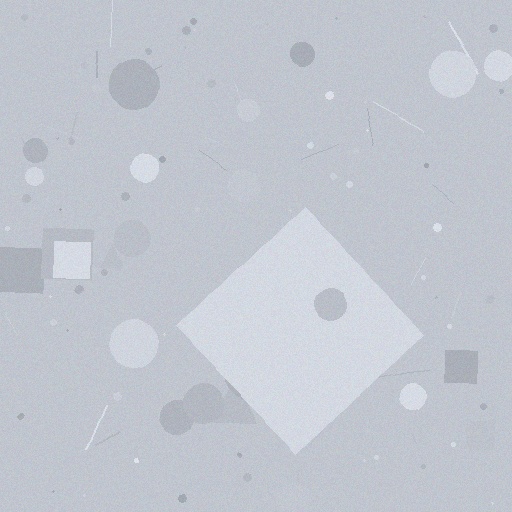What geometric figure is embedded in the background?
A diamond is embedded in the background.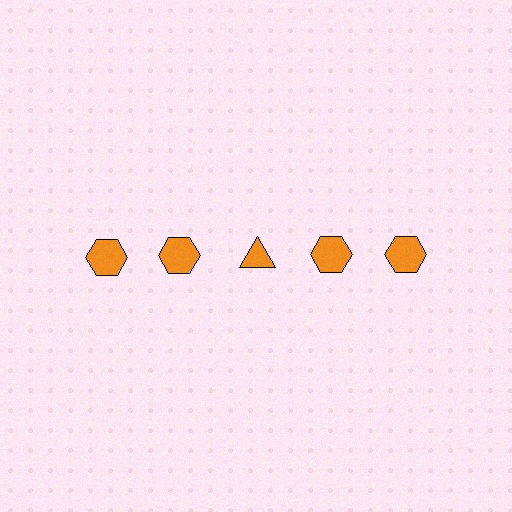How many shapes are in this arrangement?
There are 5 shapes arranged in a grid pattern.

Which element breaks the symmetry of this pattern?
The orange triangle in the top row, center column breaks the symmetry. All other shapes are orange hexagons.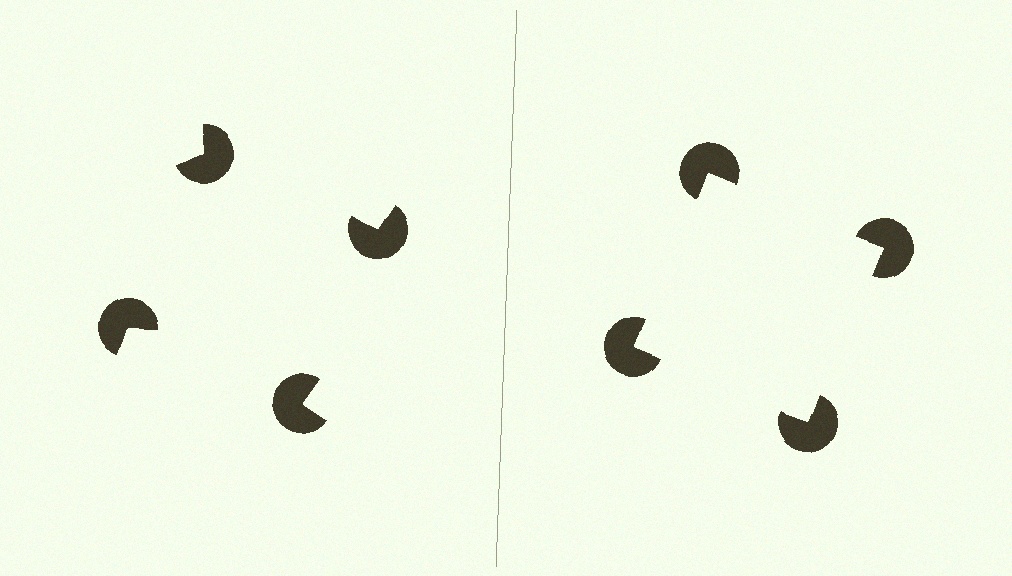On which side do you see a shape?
An illusory square appears on the right side. On the left side the wedge cuts are rotated, so no coherent shape forms.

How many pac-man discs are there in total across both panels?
8 — 4 on each side.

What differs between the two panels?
The pac-man discs are positioned identically on both sides; only the wedge orientations differ. On the right they align to a square; on the left they are misaligned.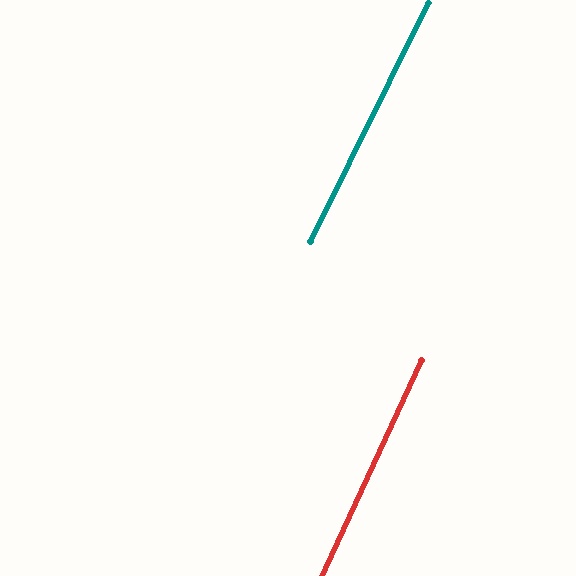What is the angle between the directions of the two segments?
Approximately 1 degree.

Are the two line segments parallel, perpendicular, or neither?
Parallel — their directions differ by only 1.4°.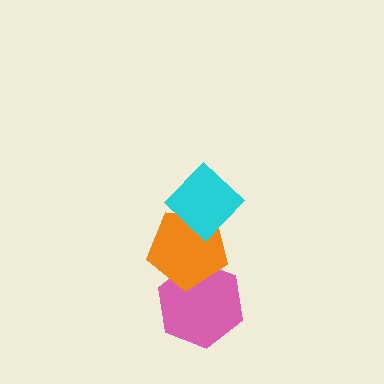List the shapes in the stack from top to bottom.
From top to bottom: the cyan diamond, the orange pentagon, the pink hexagon.